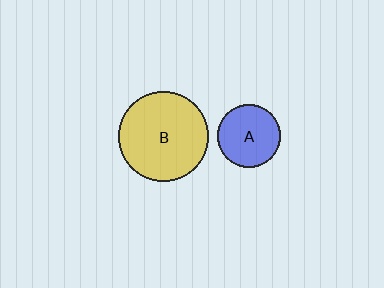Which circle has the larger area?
Circle B (yellow).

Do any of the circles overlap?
No, none of the circles overlap.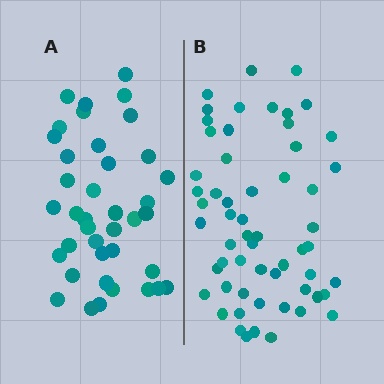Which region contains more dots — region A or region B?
Region B (the right region) has more dots.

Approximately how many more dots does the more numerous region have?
Region B has approximately 20 more dots than region A.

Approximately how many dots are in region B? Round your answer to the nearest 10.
About 60 dots. (The exact count is 58, which rounds to 60.)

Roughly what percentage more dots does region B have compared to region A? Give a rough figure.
About 50% more.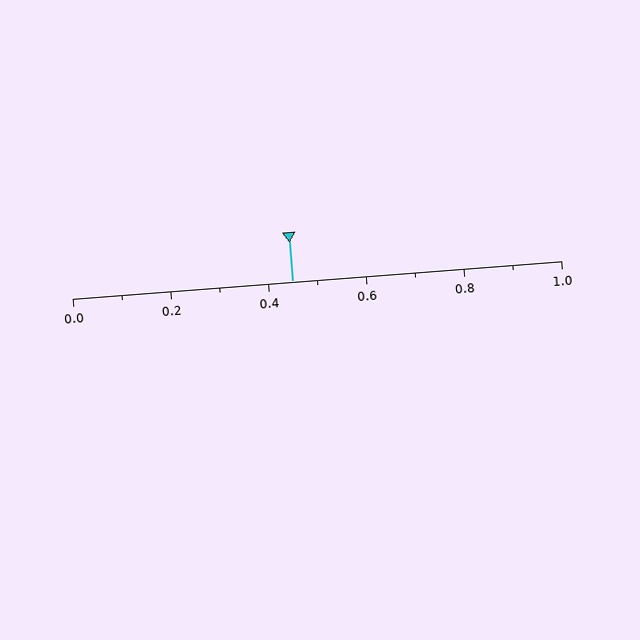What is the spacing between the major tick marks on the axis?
The major ticks are spaced 0.2 apart.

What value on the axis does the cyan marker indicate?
The marker indicates approximately 0.45.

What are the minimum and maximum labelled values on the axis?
The axis runs from 0.0 to 1.0.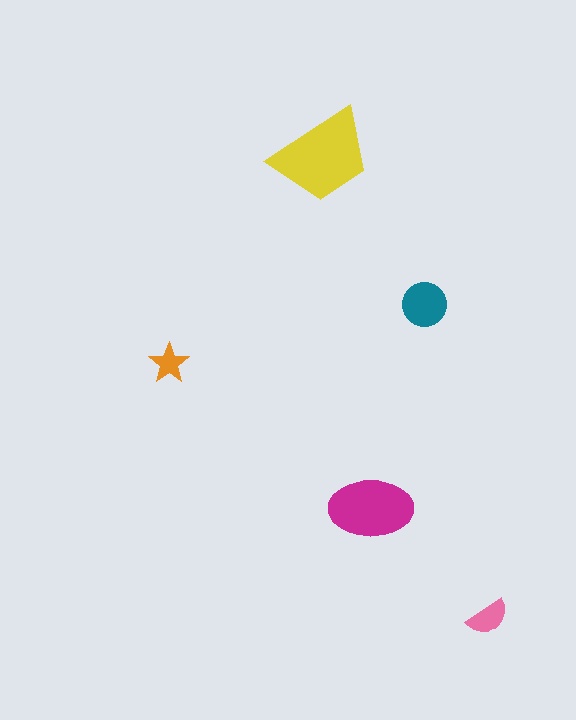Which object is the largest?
The yellow trapezoid.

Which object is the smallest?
The orange star.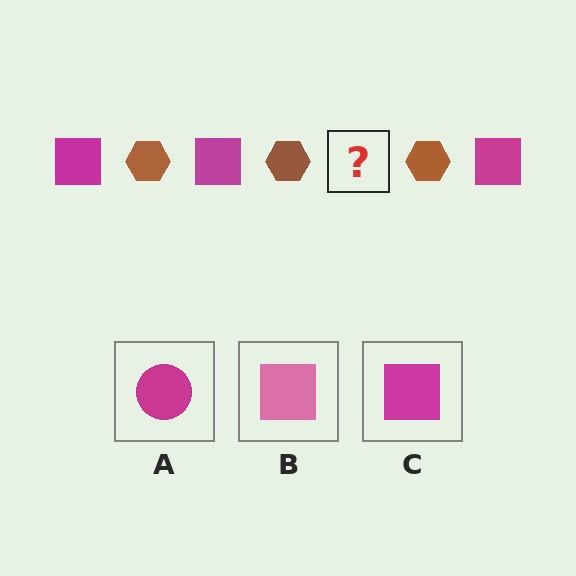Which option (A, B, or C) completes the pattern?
C.